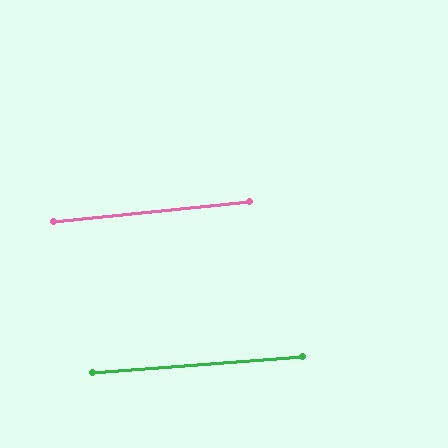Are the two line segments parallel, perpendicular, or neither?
Parallel — their directions differ by only 1.5°.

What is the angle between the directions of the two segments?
Approximately 1 degree.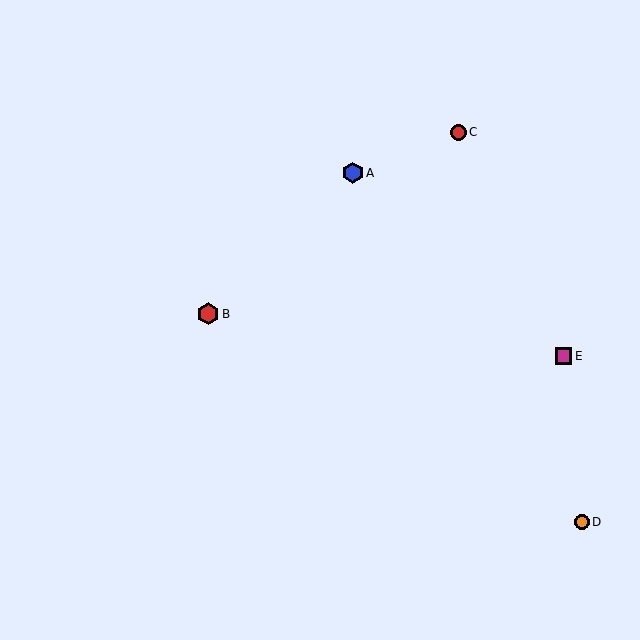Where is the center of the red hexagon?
The center of the red hexagon is at (208, 314).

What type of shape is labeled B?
Shape B is a red hexagon.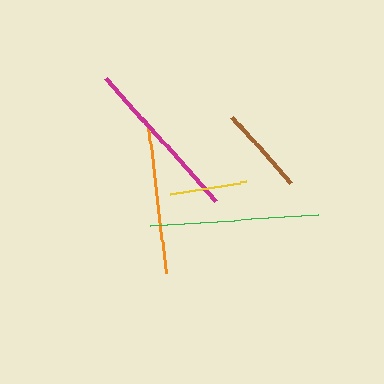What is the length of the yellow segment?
The yellow segment is approximately 77 pixels long.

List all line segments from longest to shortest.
From longest to shortest: green, magenta, orange, brown, yellow.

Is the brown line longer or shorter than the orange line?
The orange line is longer than the brown line.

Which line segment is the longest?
The green line is the longest at approximately 169 pixels.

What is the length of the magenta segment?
The magenta segment is approximately 165 pixels long.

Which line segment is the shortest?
The yellow line is the shortest at approximately 77 pixels.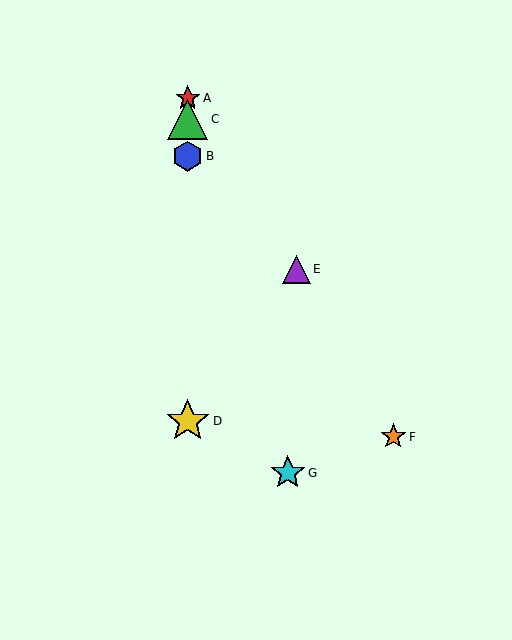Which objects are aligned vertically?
Objects A, B, C, D are aligned vertically.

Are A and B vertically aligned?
Yes, both are at x≈188.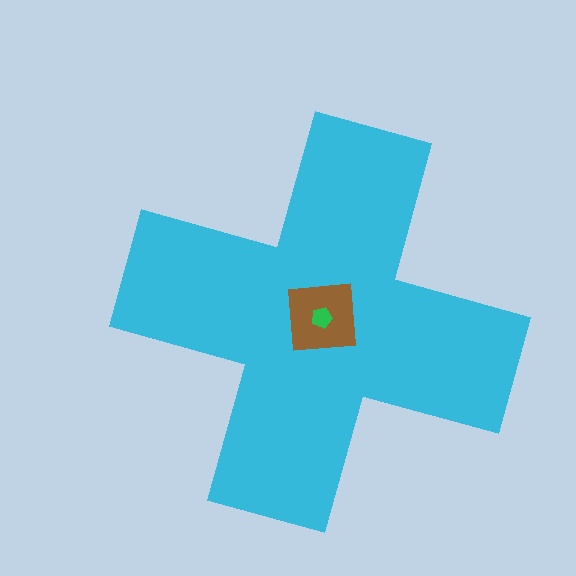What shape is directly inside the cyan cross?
The brown square.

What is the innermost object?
The green pentagon.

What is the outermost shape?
The cyan cross.